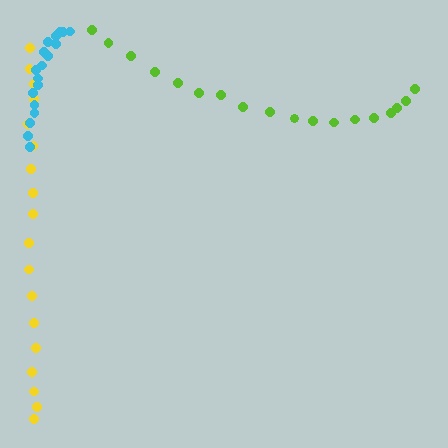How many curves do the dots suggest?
There are 3 distinct paths.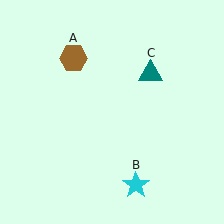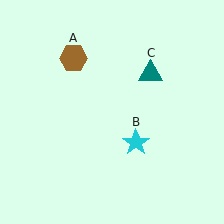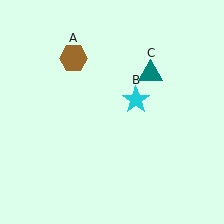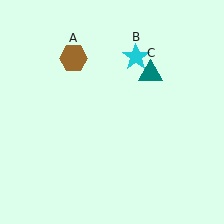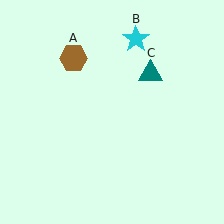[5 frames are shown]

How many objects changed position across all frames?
1 object changed position: cyan star (object B).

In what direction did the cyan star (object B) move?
The cyan star (object B) moved up.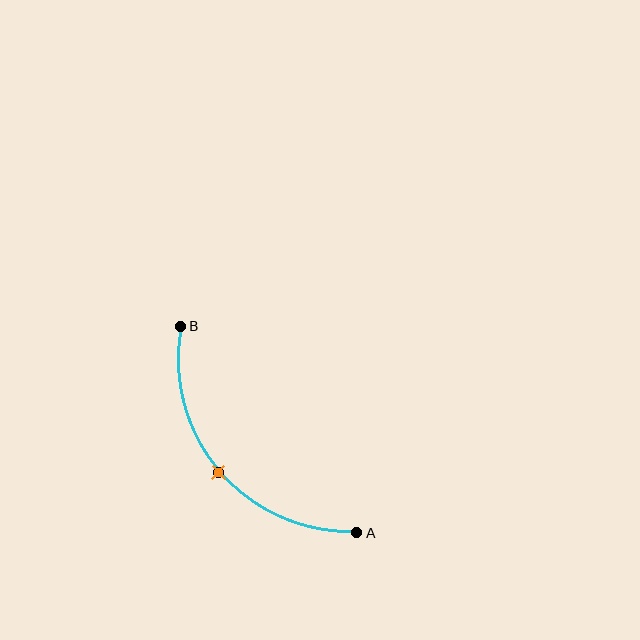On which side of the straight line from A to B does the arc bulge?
The arc bulges below and to the left of the straight line connecting A and B.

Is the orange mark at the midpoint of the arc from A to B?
Yes. The orange mark lies on the arc at equal arc-length from both A and B — it is the arc midpoint.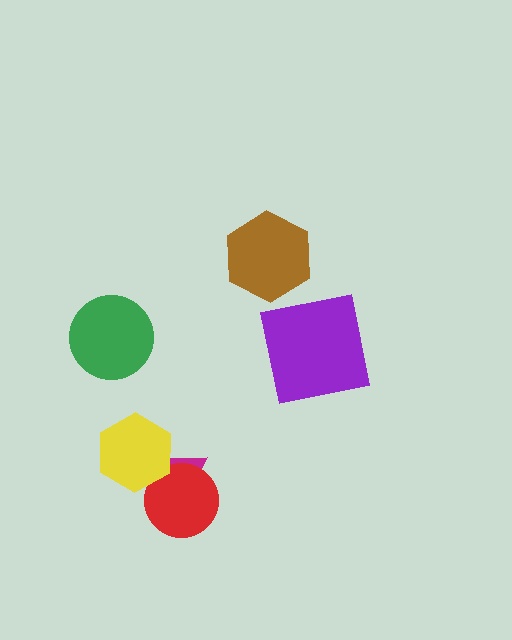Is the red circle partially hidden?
Yes, it is partially covered by another shape.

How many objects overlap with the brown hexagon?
0 objects overlap with the brown hexagon.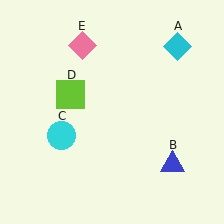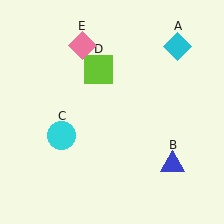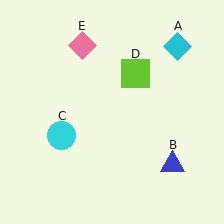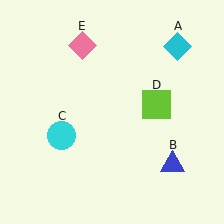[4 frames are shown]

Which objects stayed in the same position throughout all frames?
Cyan diamond (object A) and blue triangle (object B) and cyan circle (object C) and pink diamond (object E) remained stationary.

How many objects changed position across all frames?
1 object changed position: lime square (object D).